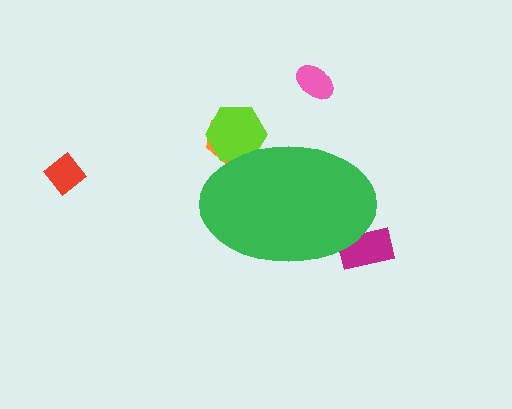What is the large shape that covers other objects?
A green ellipse.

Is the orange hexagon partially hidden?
Yes, the orange hexagon is partially hidden behind the green ellipse.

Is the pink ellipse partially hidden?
No, the pink ellipse is fully visible.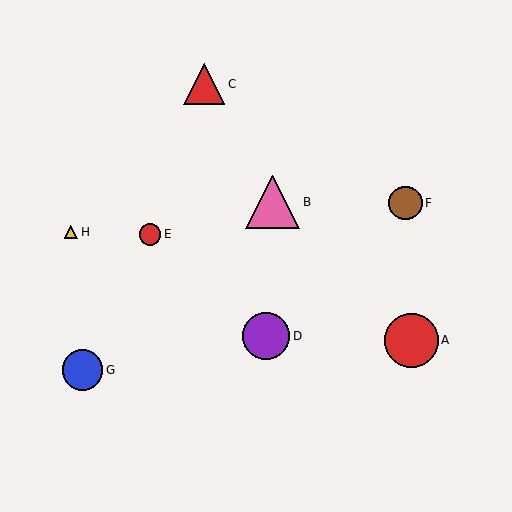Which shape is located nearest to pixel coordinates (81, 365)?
The blue circle (labeled G) at (82, 370) is nearest to that location.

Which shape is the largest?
The red circle (labeled A) is the largest.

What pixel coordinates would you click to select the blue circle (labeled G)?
Click at (82, 370) to select the blue circle G.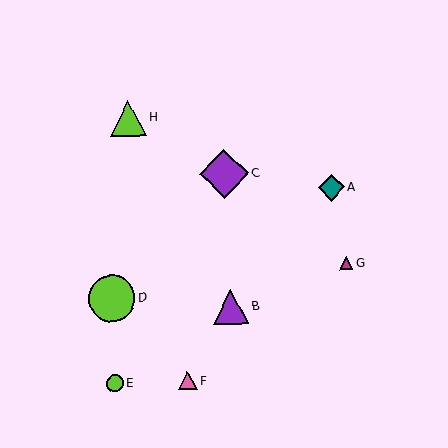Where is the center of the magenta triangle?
The center of the magenta triangle is at (346, 263).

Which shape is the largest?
The purple diamond (labeled C) is the largest.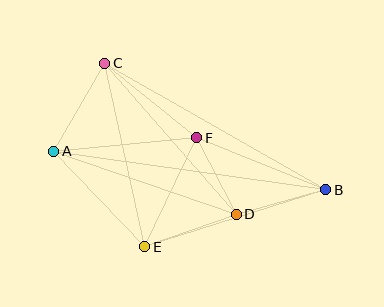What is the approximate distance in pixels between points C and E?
The distance between C and E is approximately 188 pixels.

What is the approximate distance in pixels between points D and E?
The distance between D and E is approximately 97 pixels.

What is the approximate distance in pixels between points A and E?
The distance between A and E is approximately 132 pixels.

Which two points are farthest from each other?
Points A and B are farthest from each other.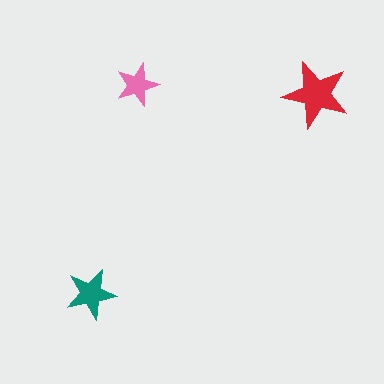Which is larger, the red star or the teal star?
The red one.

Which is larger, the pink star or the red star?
The red one.